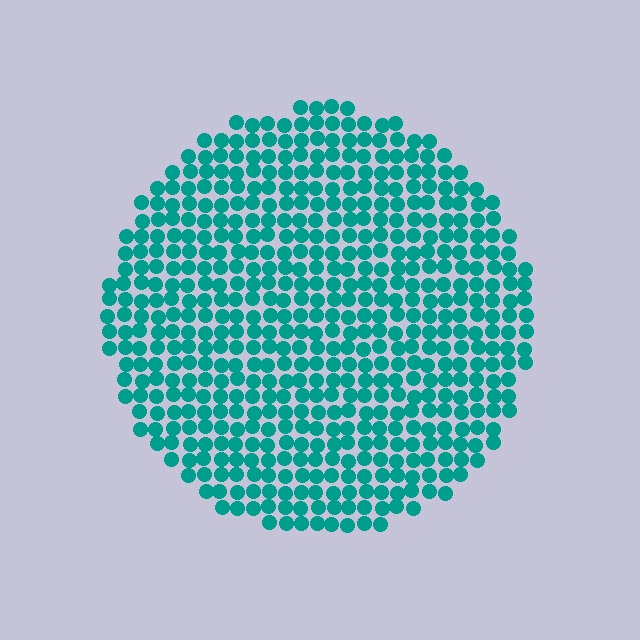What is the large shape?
The large shape is a circle.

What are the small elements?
The small elements are circles.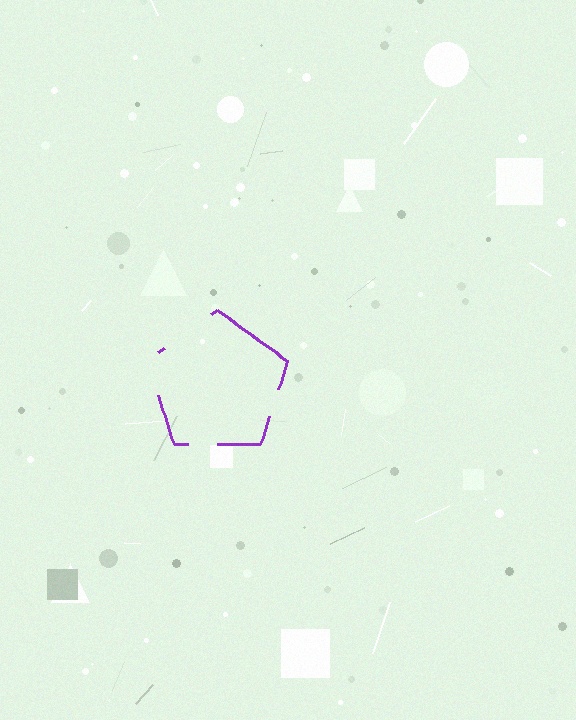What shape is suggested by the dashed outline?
The dashed outline suggests a pentagon.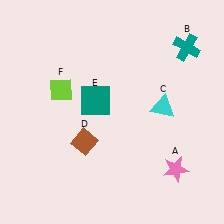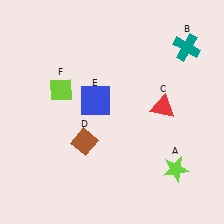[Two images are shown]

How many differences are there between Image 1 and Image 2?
There are 3 differences between the two images.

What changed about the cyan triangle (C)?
In Image 1, C is cyan. In Image 2, it changed to red.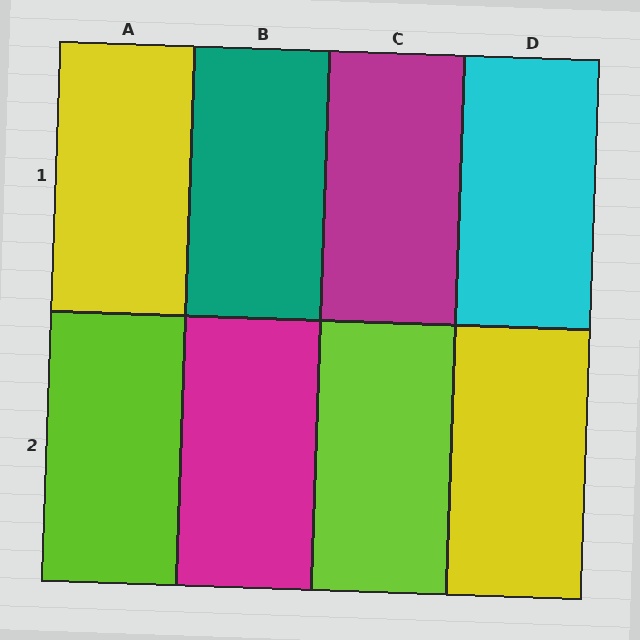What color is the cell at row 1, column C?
Magenta.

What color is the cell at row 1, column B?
Teal.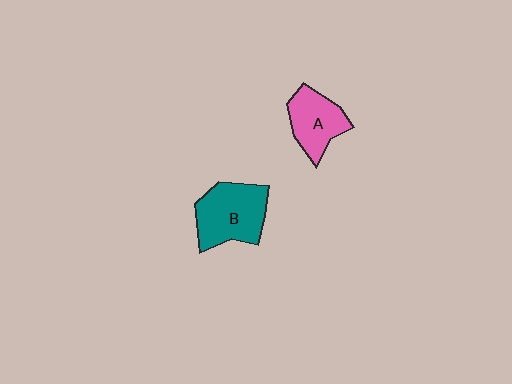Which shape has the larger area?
Shape B (teal).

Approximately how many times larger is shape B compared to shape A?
Approximately 1.3 times.